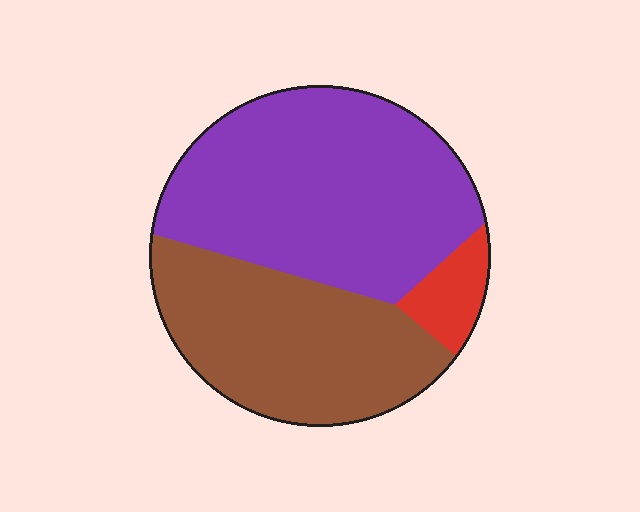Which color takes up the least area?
Red, at roughly 5%.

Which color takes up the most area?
Purple, at roughly 55%.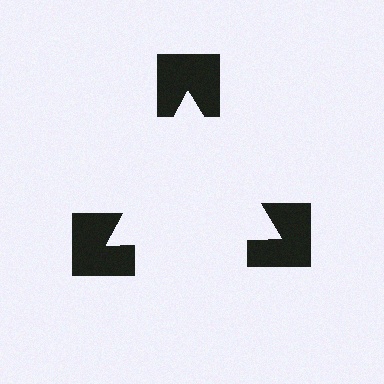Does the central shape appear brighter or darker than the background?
It typically appears slightly brighter than the background, even though no actual brightness change is drawn.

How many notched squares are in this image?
There are 3 — one at each vertex of the illusory triangle.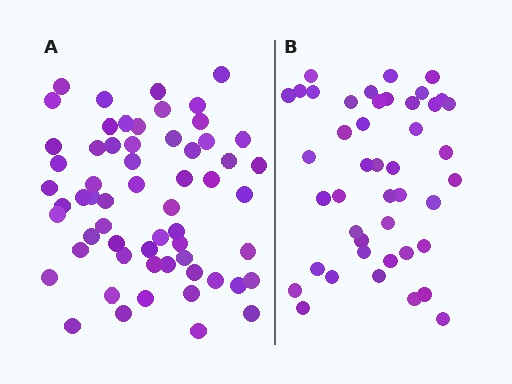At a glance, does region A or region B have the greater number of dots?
Region A (the left region) has more dots.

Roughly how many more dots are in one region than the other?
Region A has approximately 15 more dots than region B.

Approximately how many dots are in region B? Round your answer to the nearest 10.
About 40 dots. (The exact count is 44, which rounds to 40.)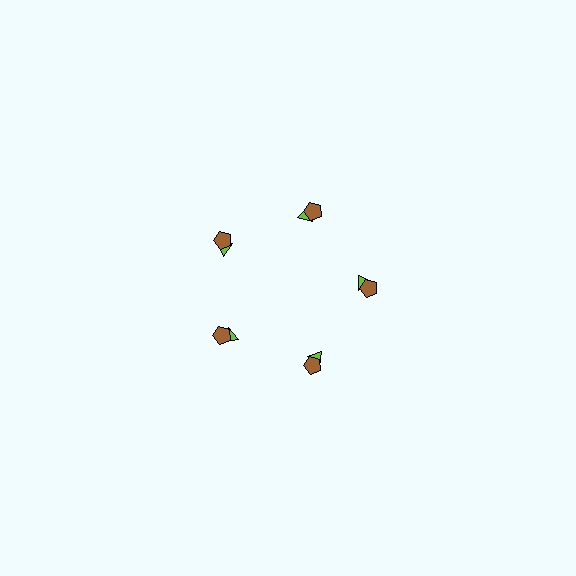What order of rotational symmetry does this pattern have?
This pattern has 5-fold rotational symmetry.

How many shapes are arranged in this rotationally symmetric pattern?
There are 10 shapes, arranged in 5 groups of 2.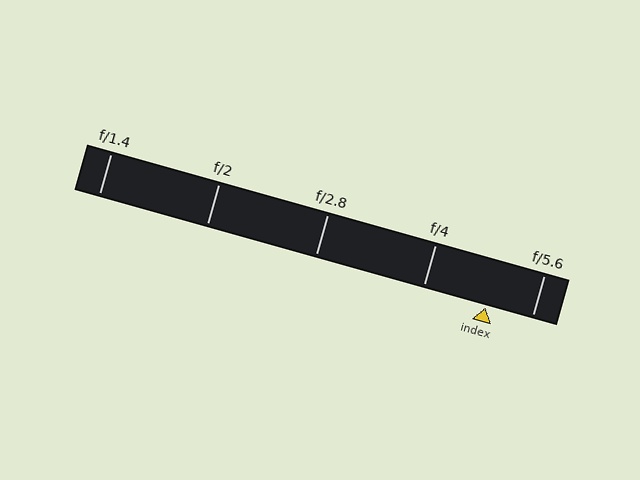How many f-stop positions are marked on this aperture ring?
There are 5 f-stop positions marked.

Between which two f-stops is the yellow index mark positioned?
The index mark is between f/4 and f/5.6.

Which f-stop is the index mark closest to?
The index mark is closest to f/5.6.